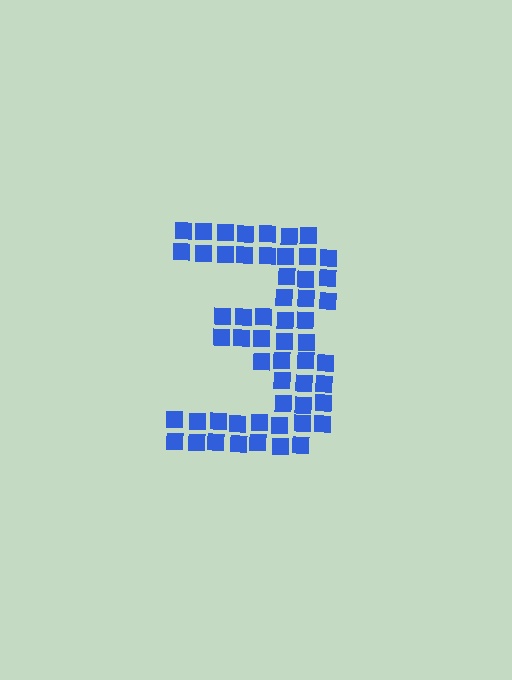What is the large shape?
The large shape is the digit 3.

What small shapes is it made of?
It is made of small squares.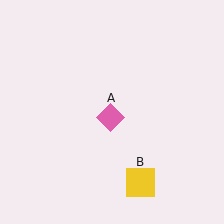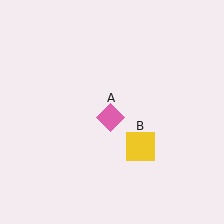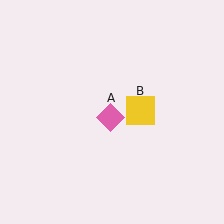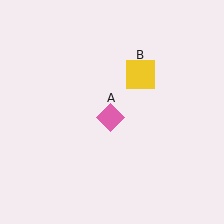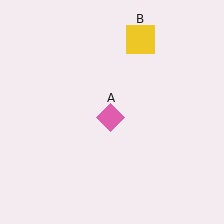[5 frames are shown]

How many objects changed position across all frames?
1 object changed position: yellow square (object B).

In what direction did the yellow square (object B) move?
The yellow square (object B) moved up.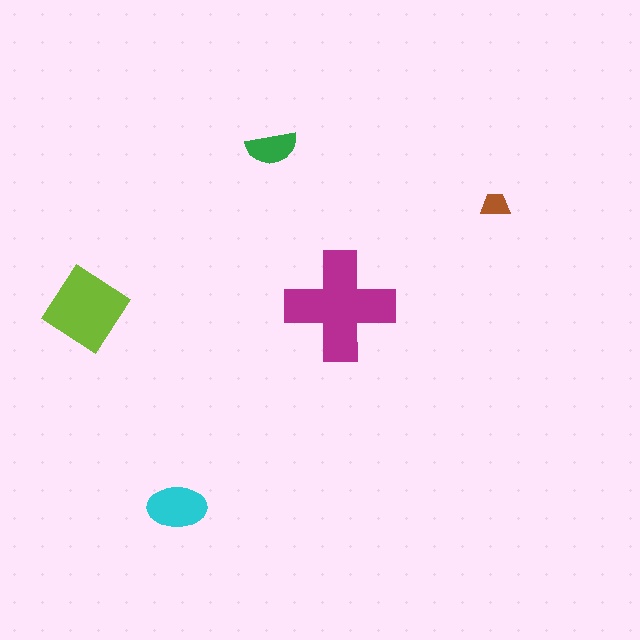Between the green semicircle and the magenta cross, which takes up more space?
The magenta cross.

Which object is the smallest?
The brown trapezoid.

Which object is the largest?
The magenta cross.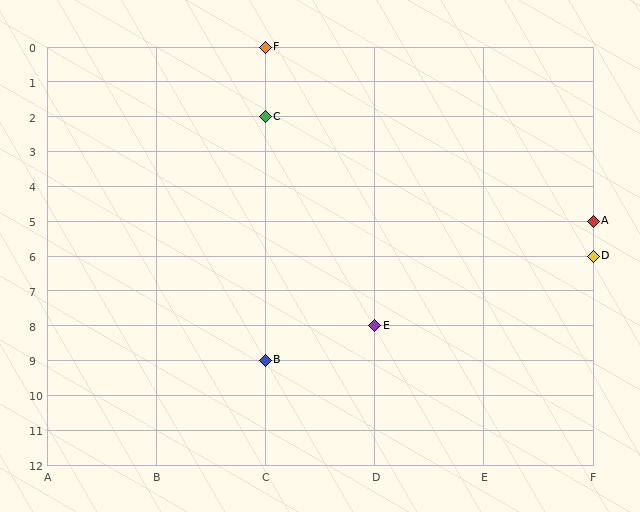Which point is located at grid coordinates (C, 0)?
Point F is at (C, 0).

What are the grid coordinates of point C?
Point C is at grid coordinates (C, 2).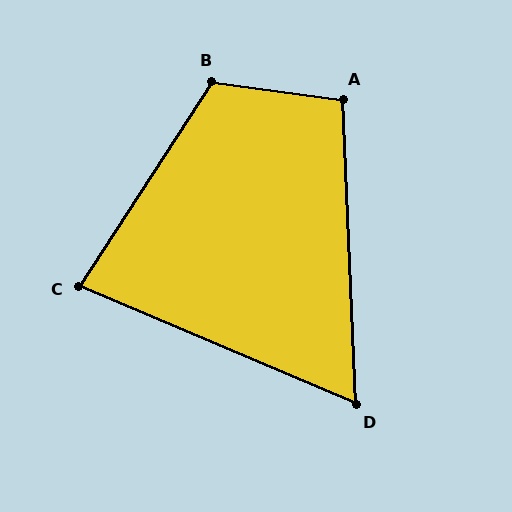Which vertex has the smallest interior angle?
D, at approximately 64 degrees.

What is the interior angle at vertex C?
Approximately 80 degrees (acute).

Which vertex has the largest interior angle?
B, at approximately 116 degrees.